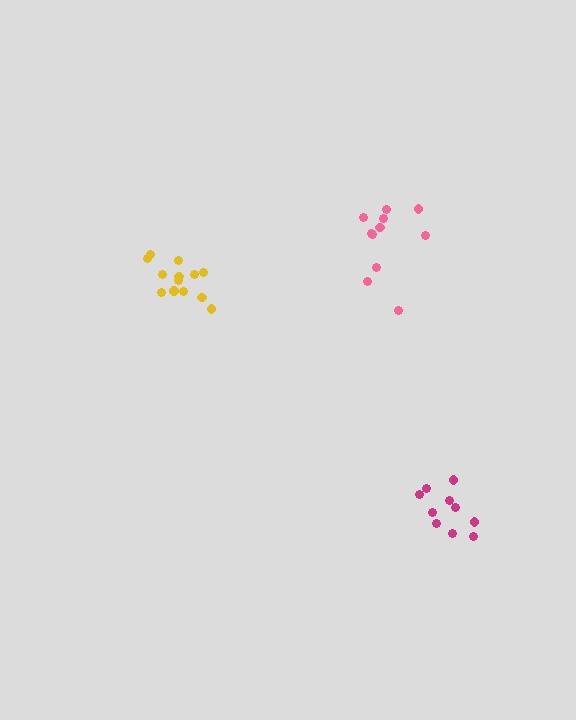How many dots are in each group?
Group 1: 11 dots, Group 2: 13 dots, Group 3: 10 dots (34 total).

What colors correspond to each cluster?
The clusters are colored: pink, yellow, magenta.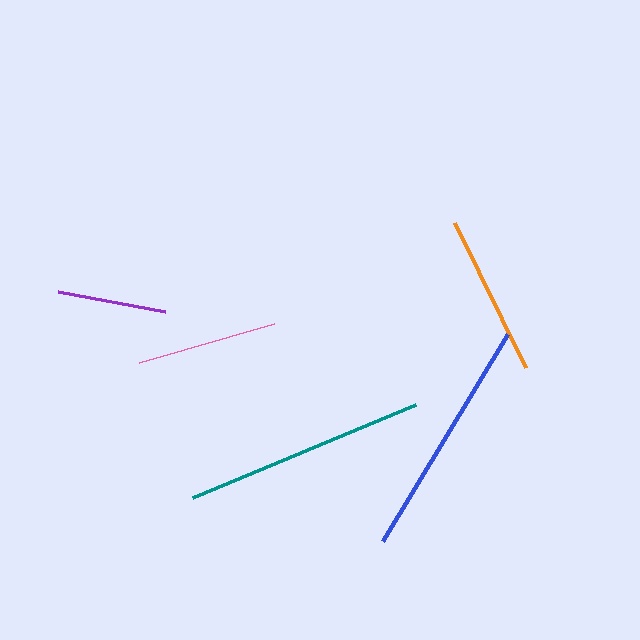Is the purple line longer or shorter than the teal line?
The teal line is longer than the purple line.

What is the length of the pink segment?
The pink segment is approximately 141 pixels long.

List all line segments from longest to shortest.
From longest to shortest: blue, teal, orange, pink, purple.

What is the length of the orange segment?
The orange segment is approximately 162 pixels long.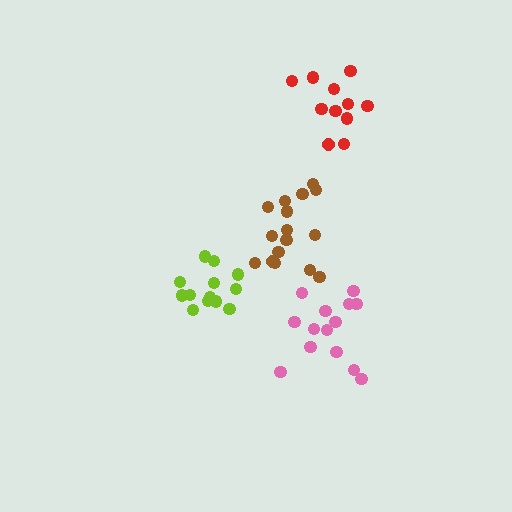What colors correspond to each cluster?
The clusters are colored: pink, red, brown, lime.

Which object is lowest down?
The pink cluster is bottommost.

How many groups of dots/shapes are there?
There are 4 groups.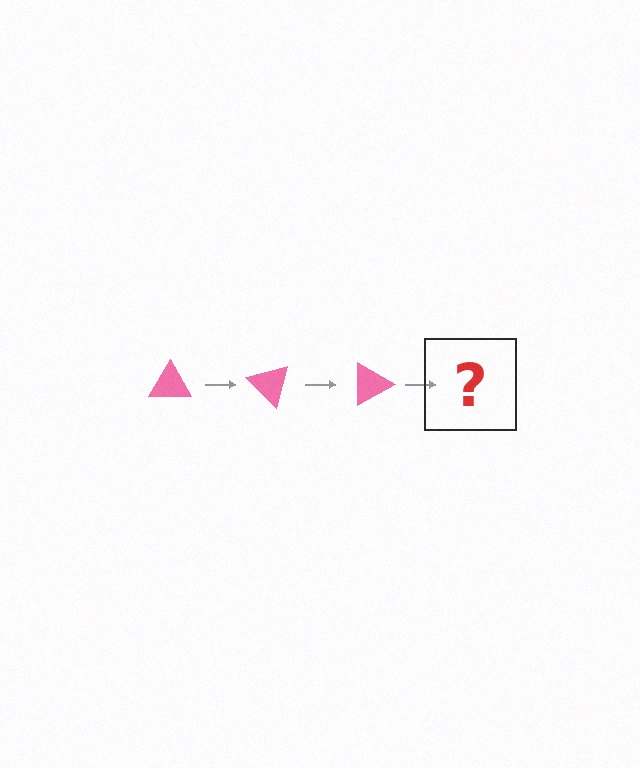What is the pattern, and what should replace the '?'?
The pattern is that the triangle rotates 45 degrees each step. The '?' should be a pink triangle rotated 135 degrees.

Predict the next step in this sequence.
The next step is a pink triangle rotated 135 degrees.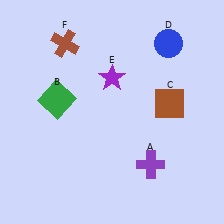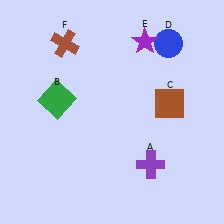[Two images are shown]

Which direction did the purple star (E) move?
The purple star (E) moved up.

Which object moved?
The purple star (E) moved up.